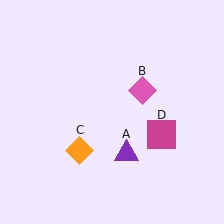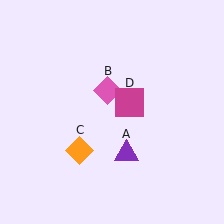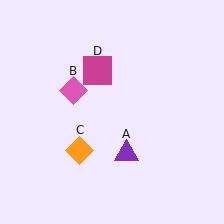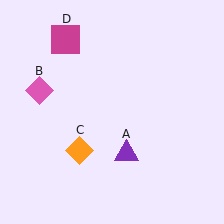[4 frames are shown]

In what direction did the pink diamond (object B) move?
The pink diamond (object B) moved left.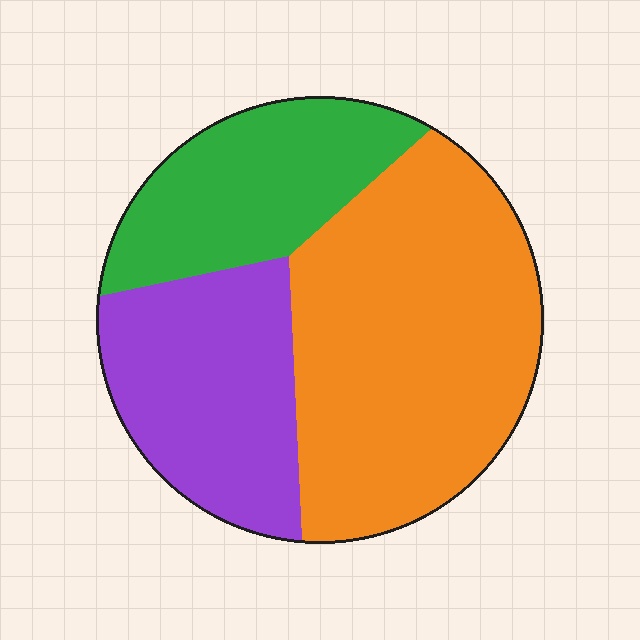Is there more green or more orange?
Orange.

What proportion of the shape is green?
Green covers roughly 25% of the shape.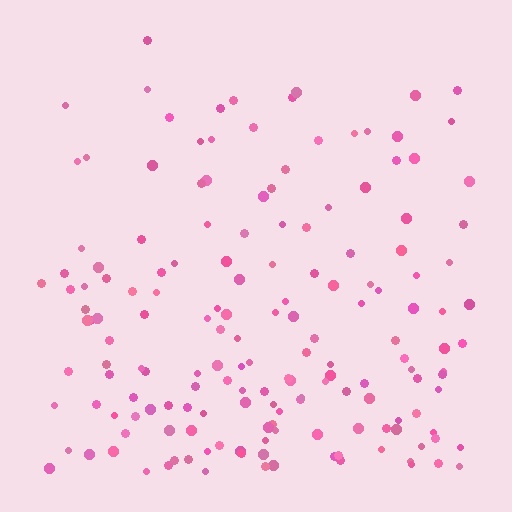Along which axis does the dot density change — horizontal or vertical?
Vertical.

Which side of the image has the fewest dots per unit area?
The top.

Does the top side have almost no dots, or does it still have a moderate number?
Still a moderate number, just noticeably fewer than the bottom.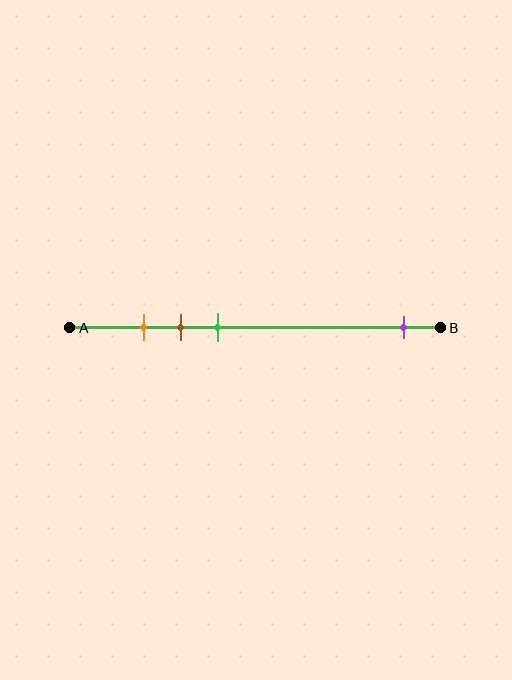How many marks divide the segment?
There are 4 marks dividing the segment.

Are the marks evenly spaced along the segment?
No, the marks are not evenly spaced.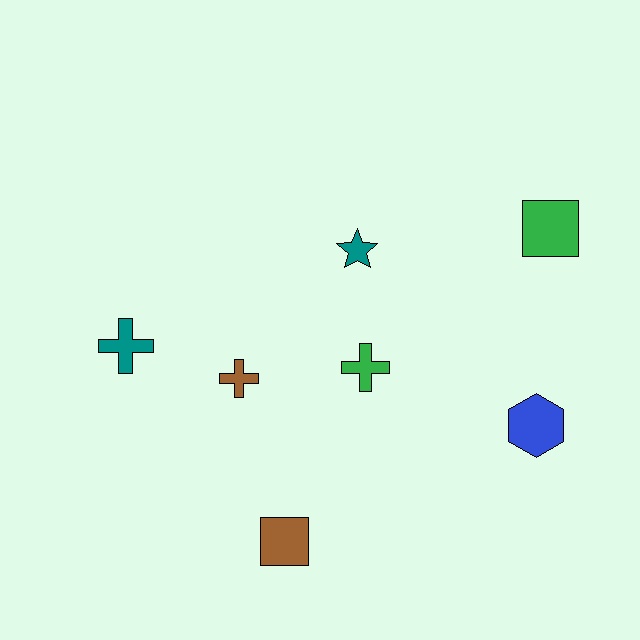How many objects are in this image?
There are 7 objects.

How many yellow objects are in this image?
There are no yellow objects.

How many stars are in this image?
There is 1 star.